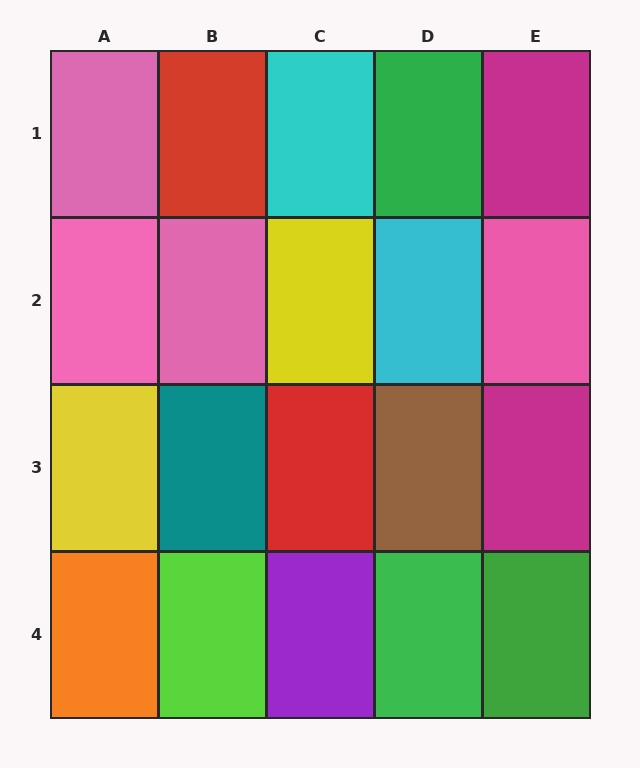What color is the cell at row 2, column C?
Yellow.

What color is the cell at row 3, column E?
Magenta.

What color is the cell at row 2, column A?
Pink.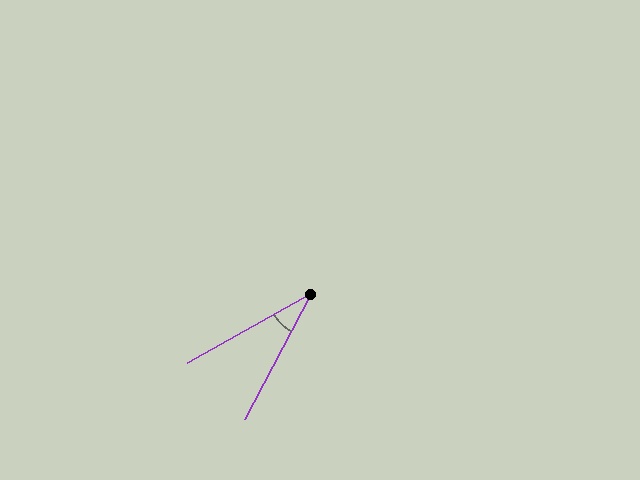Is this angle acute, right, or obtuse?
It is acute.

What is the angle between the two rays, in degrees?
Approximately 33 degrees.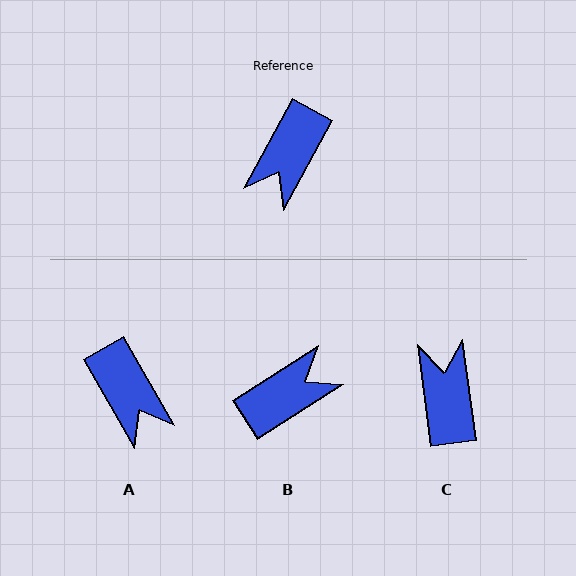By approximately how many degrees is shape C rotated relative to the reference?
Approximately 144 degrees clockwise.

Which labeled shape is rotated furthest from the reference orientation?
B, about 151 degrees away.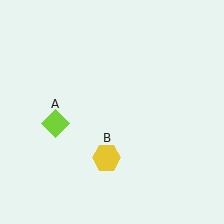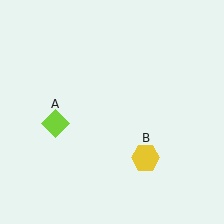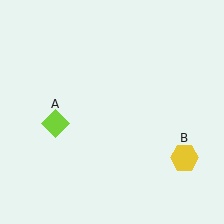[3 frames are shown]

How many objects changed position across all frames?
1 object changed position: yellow hexagon (object B).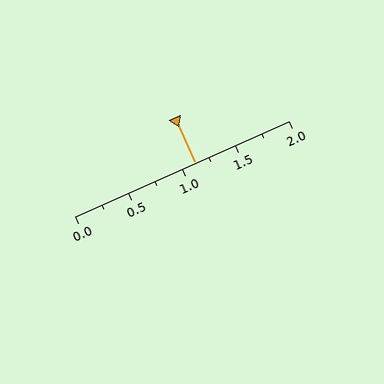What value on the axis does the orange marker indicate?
The marker indicates approximately 1.12.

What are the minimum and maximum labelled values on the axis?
The axis runs from 0.0 to 2.0.